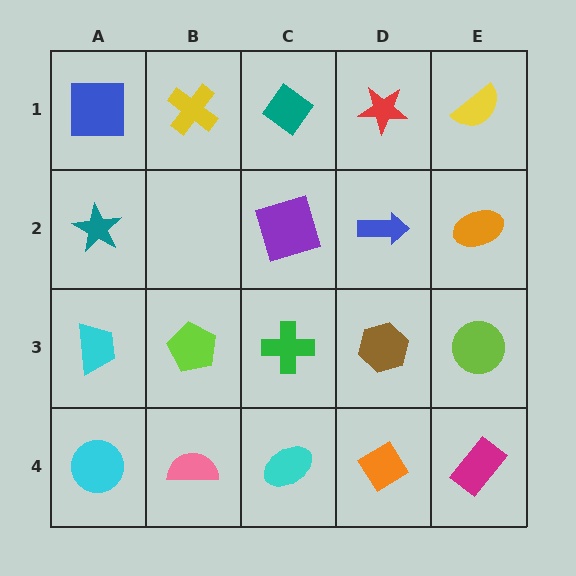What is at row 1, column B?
A yellow cross.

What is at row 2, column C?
A purple square.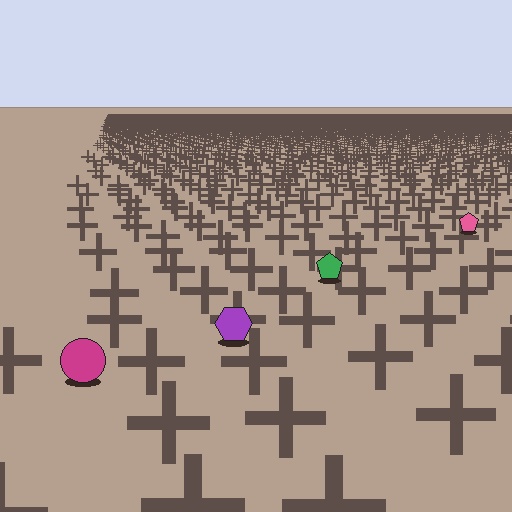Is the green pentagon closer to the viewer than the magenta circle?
No. The magenta circle is closer — you can tell from the texture gradient: the ground texture is coarser near it.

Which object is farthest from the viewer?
The pink pentagon is farthest from the viewer. It appears smaller and the ground texture around it is denser.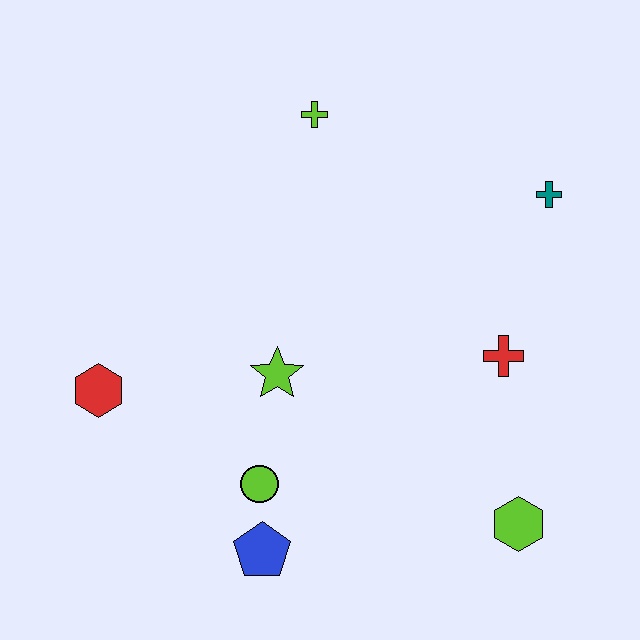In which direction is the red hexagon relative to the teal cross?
The red hexagon is to the left of the teal cross.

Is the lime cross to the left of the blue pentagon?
No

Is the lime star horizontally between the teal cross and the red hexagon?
Yes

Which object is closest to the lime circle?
The blue pentagon is closest to the lime circle.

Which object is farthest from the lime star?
The teal cross is farthest from the lime star.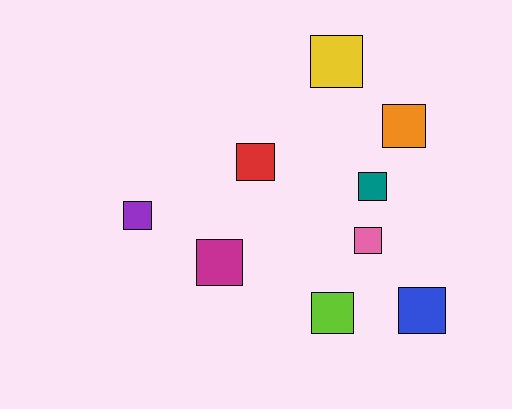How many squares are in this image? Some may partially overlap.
There are 9 squares.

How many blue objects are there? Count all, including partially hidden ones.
There is 1 blue object.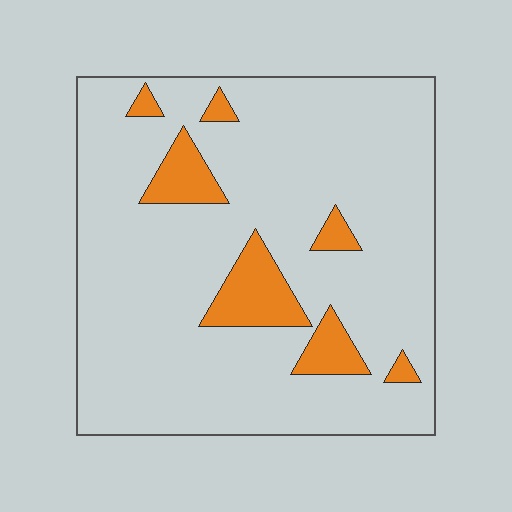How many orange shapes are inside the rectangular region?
7.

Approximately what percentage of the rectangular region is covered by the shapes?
Approximately 10%.